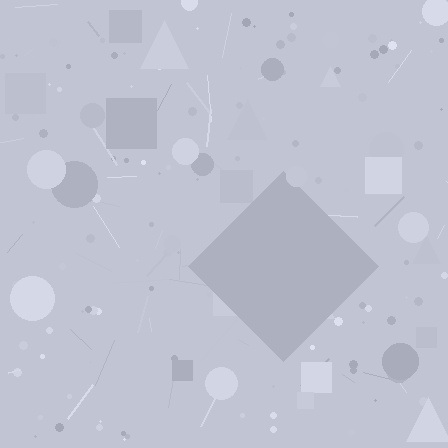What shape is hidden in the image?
A diamond is hidden in the image.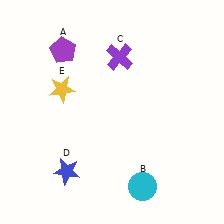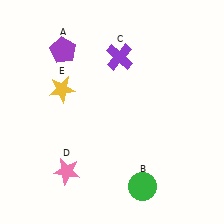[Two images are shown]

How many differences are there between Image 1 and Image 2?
There are 2 differences between the two images.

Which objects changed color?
B changed from cyan to green. D changed from blue to pink.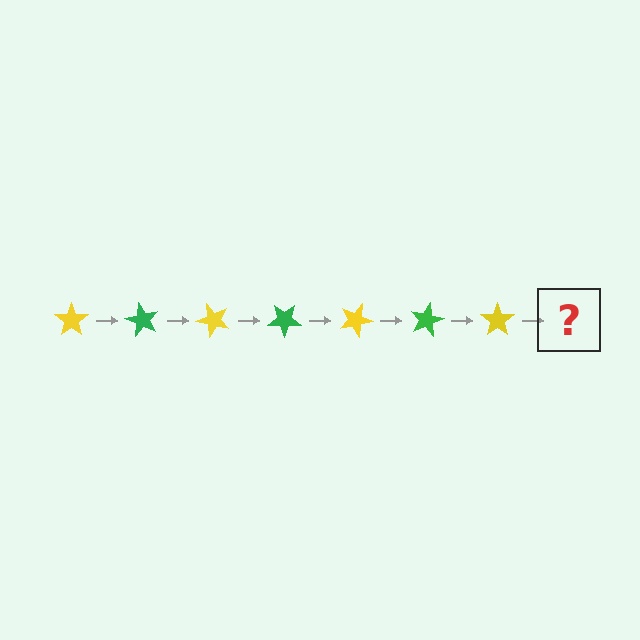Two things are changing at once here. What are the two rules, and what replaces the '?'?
The two rules are that it rotates 60 degrees each step and the color cycles through yellow and green. The '?' should be a green star, rotated 420 degrees from the start.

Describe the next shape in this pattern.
It should be a green star, rotated 420 degrees from the start.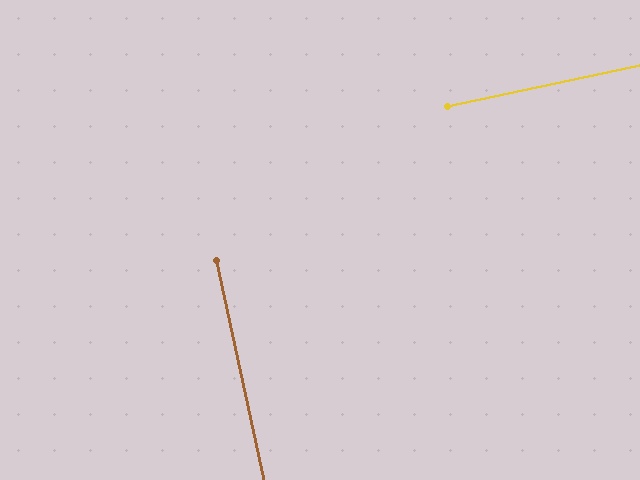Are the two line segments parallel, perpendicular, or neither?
Perpendicular — they meet at approximately 90°.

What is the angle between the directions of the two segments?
Approximately 90 degrees.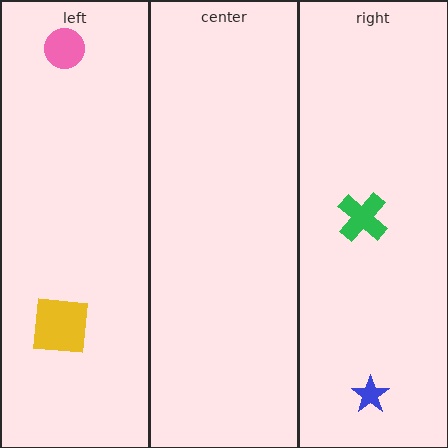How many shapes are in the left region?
2.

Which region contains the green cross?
The right region.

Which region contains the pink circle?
The left region.